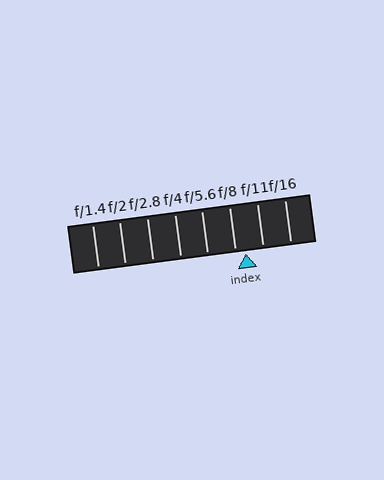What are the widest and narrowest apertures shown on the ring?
The widest aperture shown is f/1.4 and the narrowest is f/16.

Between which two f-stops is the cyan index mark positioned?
The index mark is between f/8 and f/11.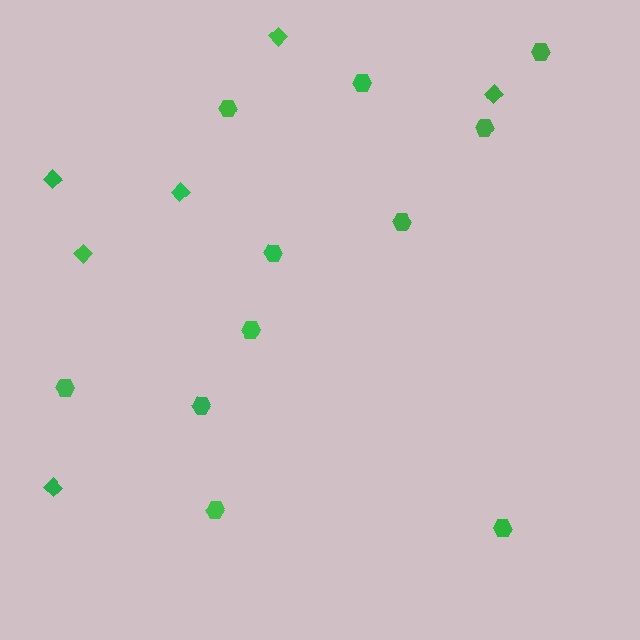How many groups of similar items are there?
There are 2 groups: one group of hexagons (11) and one group of diamonds (6).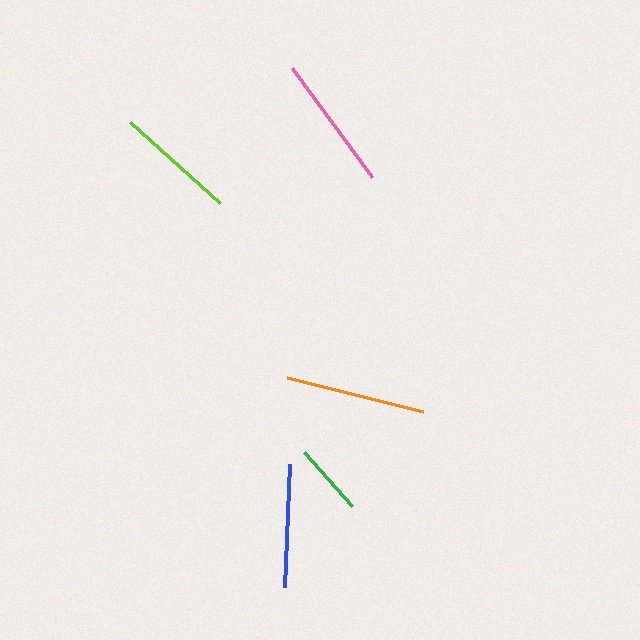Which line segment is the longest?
The orange line is the longest at approximately 141 pixels.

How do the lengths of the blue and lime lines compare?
The blue and lime lines are approximately the same length.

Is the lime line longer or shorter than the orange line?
The orange line is longer than the lime line.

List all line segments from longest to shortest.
From longest to shortest: orange, pink, blue, lime, green.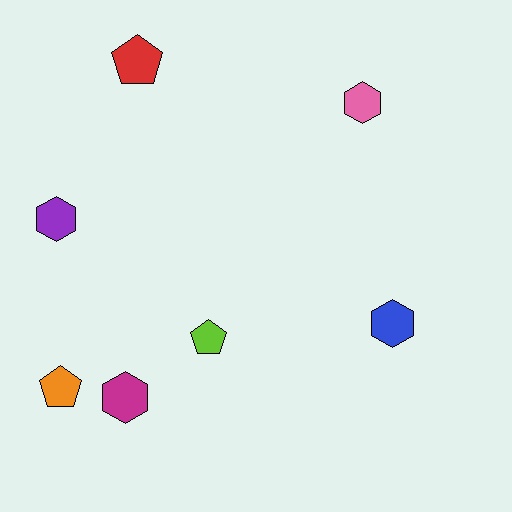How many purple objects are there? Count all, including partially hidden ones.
There is 1 purple object.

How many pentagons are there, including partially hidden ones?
There are 3 pentagons.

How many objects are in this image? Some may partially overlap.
There are 7 objects.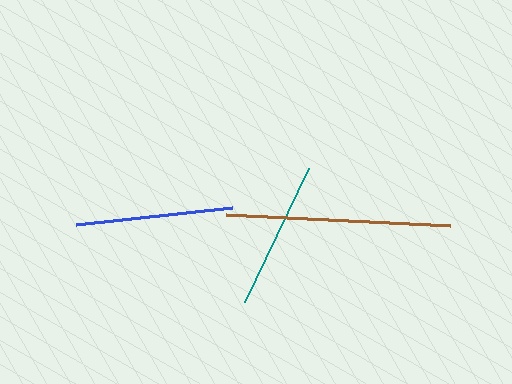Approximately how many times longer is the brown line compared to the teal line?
The brown line is approximately 1.5 times the length of the teal line.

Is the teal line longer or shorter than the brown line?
The brown line is longer than the teal line.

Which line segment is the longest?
The brown line is the longest at approximately 224 pixels.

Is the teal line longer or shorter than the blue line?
The blue line is longer than the teal line.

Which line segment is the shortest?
The teal line is the shortest at approximately 148 pixels.